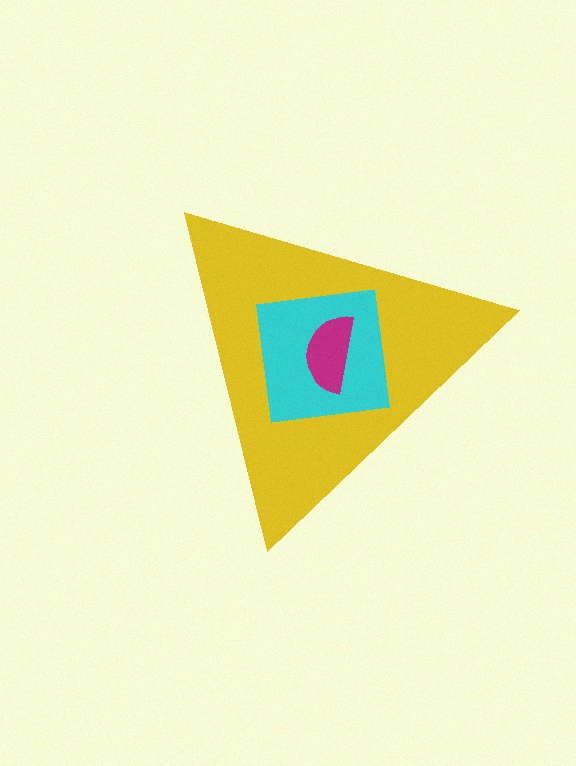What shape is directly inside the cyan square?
The magenta semicircle.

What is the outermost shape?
The yellow triangle.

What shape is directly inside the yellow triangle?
The cyan square.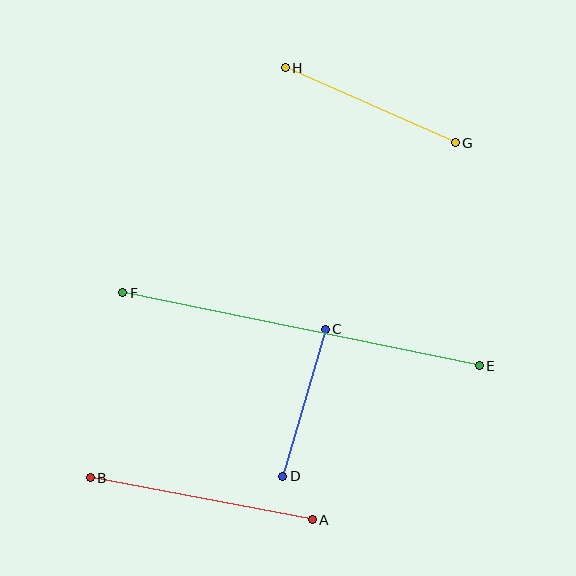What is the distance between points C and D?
The distance is approximately 153 pixels.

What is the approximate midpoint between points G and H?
The midpoint is at approximately (370, 105) pixels.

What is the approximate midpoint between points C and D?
The midpoint is at approximately (304, 403) pixels.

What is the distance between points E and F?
The distance is approximately 364 pixels.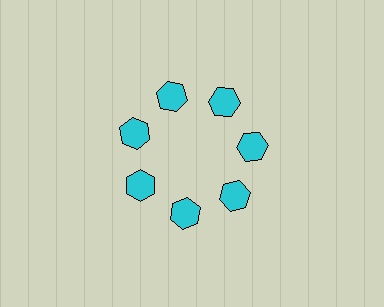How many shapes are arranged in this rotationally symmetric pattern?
There are 7 shapes, arranged in 7 groups of 1.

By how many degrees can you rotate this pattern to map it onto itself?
The pattern maps onto itself every 51 degrees of rotation.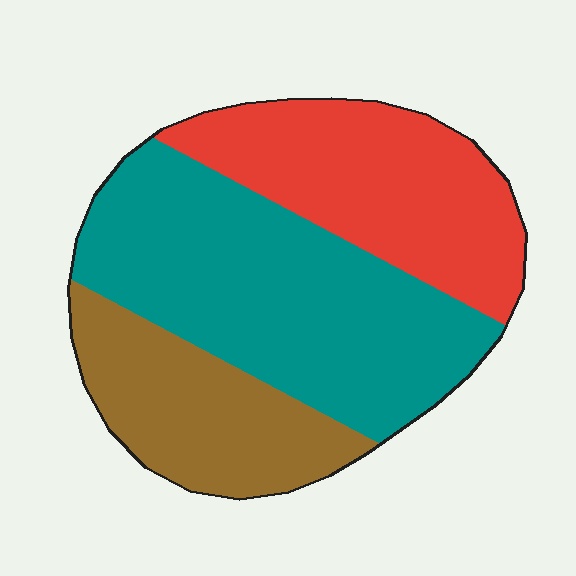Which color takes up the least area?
Brown, at roughly 25%.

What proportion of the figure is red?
Red covers 31% of the figure.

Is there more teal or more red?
Teal.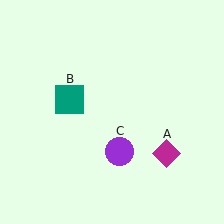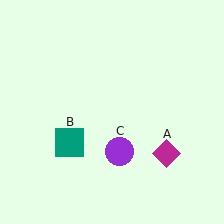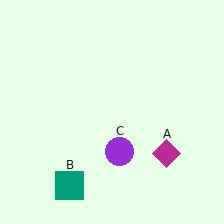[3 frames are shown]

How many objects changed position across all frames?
1 object changed position: teal square (object B).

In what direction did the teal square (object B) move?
The teal square (object B) moved down.